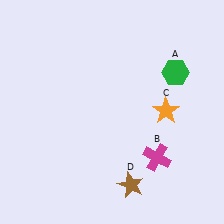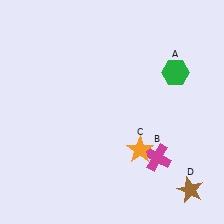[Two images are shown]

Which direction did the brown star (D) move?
The brown star (D) moved right.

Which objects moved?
The objects that moved are: the orange star (C), the brown star (D).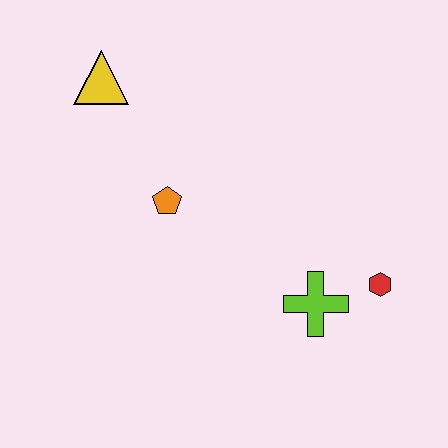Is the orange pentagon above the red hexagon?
Yes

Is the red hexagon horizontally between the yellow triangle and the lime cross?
No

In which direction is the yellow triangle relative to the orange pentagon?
The yellow triangle is above the orange pentagon.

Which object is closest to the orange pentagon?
The yellow triangle is closest to the orange pentagon.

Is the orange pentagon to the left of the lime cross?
Yes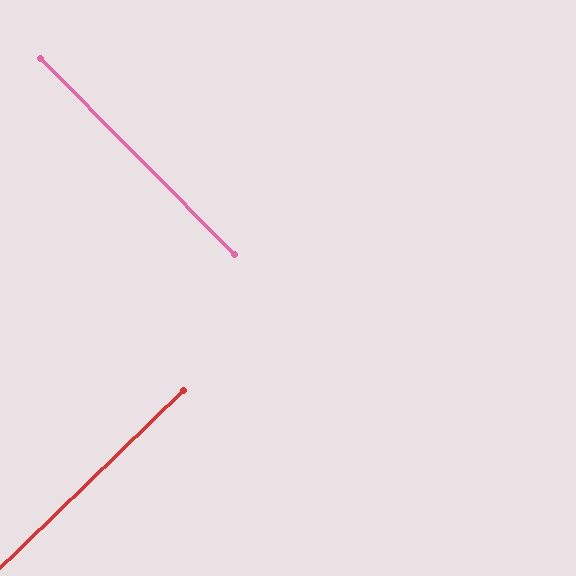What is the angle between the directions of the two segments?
Approximately 89 degrees.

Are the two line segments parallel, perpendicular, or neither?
Perpendicular — they meet at approximately 89°.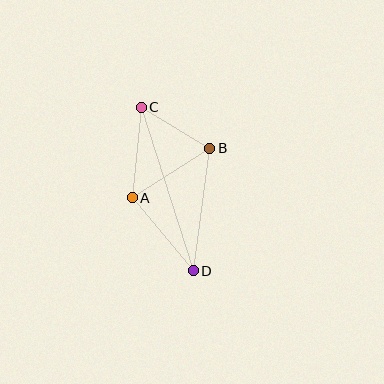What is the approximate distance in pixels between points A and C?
The distance between A and C is approximately 91 pixels.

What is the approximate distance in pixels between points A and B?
The distance between A and B is approximately 92 pixels.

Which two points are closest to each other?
Points B and C are closest to each other.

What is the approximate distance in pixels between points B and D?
The distance between B and D is approximately 124 pixels.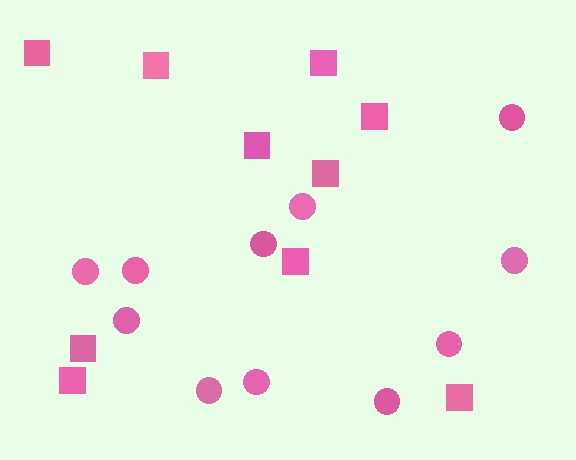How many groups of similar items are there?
There are 2 groups: one group of circles (11) and one group of squares (10).